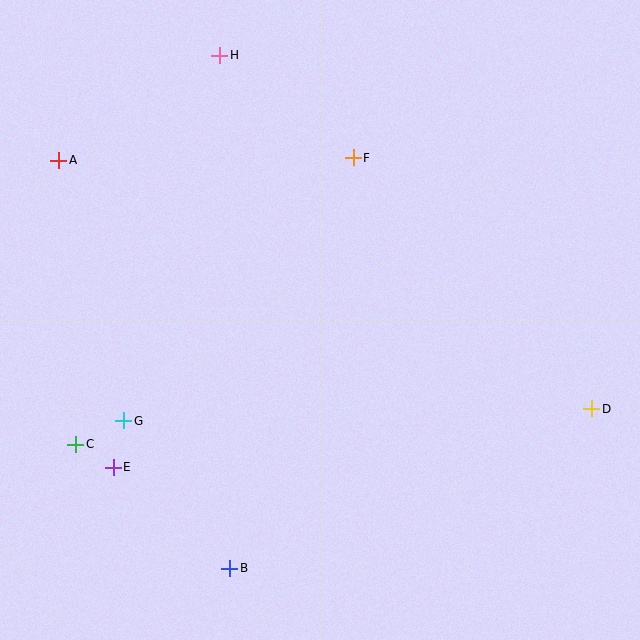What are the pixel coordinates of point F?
Point F is at (353, 158).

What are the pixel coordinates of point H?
Point H is at (220, 55).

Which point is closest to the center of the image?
Point F at (353, 158) is closest to the center.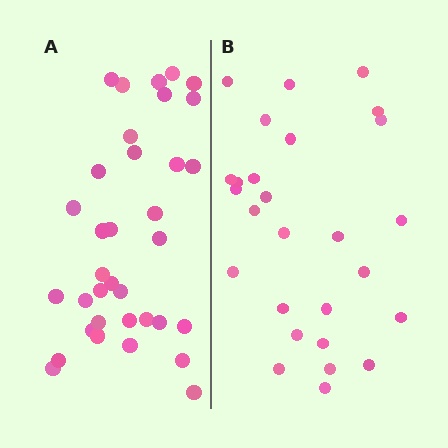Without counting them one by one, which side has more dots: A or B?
Region A (the left region) has more dots.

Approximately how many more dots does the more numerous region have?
Region A has roughly 8 or so more dots than region B.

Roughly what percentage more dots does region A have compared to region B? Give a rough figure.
About 30% more.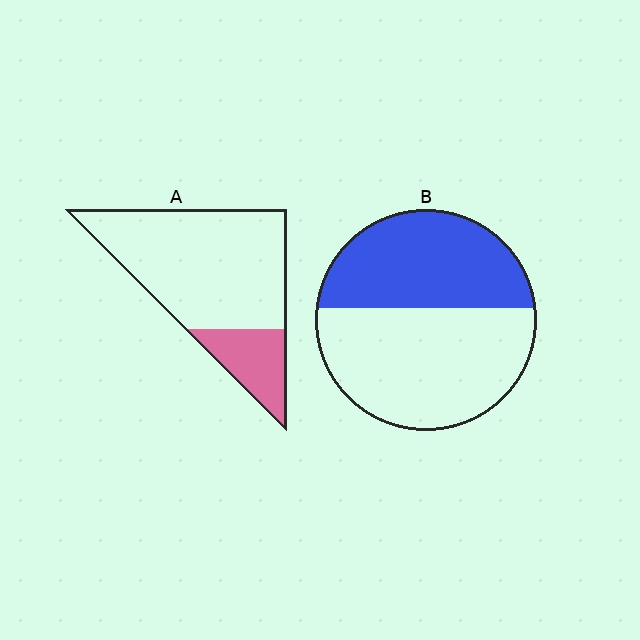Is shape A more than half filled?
No.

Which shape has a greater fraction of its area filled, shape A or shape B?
Shape B.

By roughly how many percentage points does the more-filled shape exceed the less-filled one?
By roughly 20 percentage points (B over A).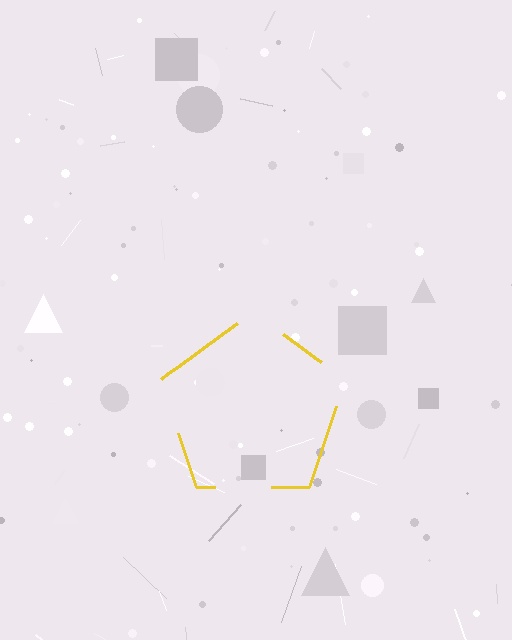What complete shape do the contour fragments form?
The contour fragments form a pentagon.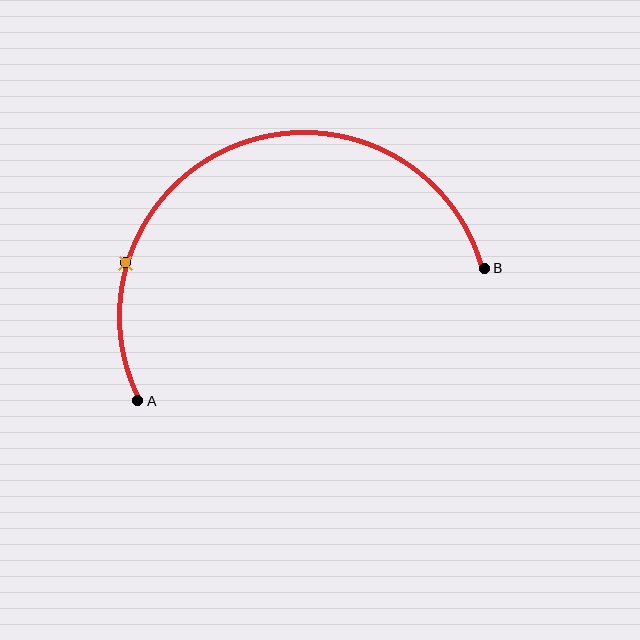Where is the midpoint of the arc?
The arc midpoint is the point on the curve farthest from the straight line joining A and B. It sits above that line.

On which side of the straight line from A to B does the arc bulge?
The arc bulges above the straight line connecting A and B.